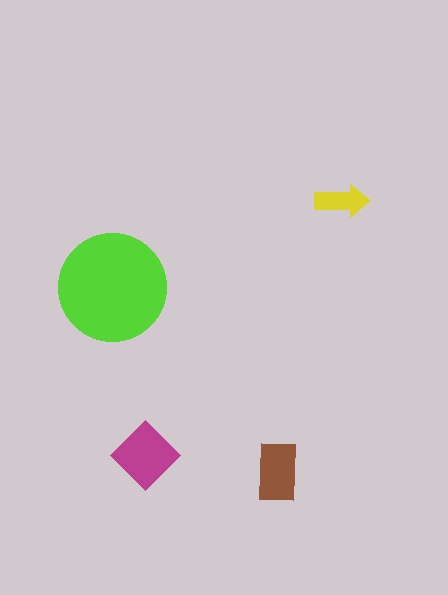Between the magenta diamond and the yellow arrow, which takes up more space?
The magenta diamond.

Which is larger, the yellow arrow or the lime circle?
The lime circle.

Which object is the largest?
The lime circle.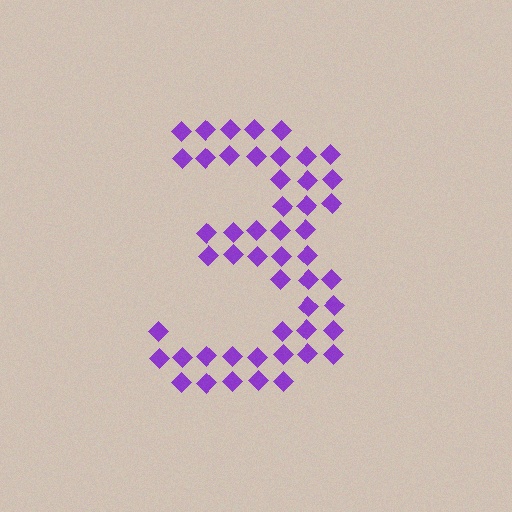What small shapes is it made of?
It is made of small diamonds.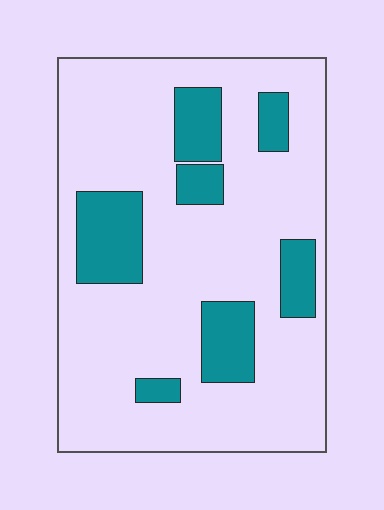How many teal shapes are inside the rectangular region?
7.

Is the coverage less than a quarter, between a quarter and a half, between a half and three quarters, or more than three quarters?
Less than a quarter.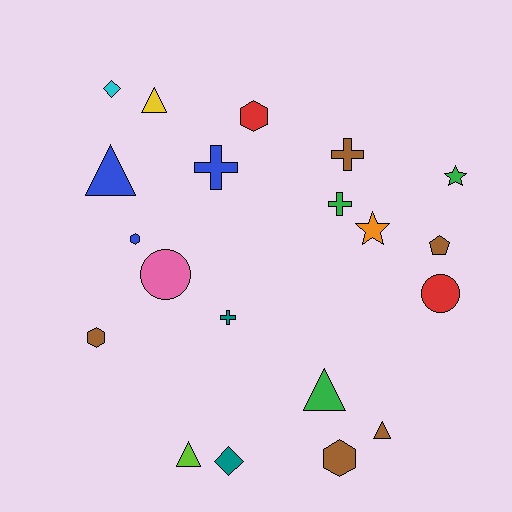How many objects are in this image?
There are 20 objects.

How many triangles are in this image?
There are 5 triangles.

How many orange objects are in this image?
There is 1 orange object.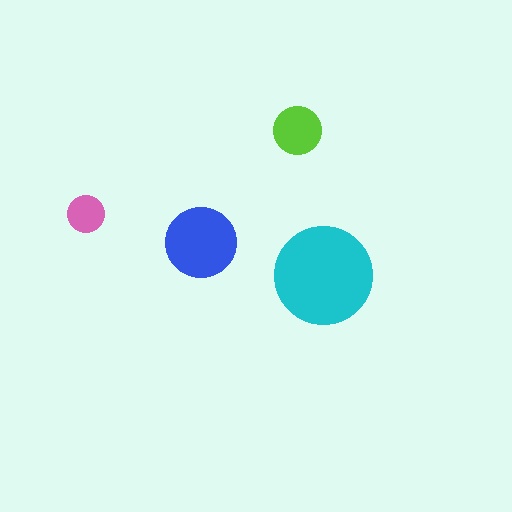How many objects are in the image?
There are 4 objects in the image.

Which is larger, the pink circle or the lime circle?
The lime one.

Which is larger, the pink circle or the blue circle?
The blue one.